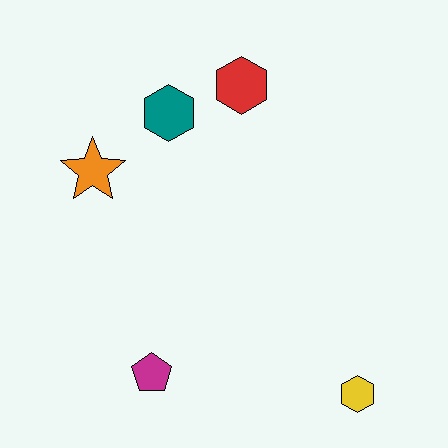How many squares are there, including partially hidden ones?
There are no squares.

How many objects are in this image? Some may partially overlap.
There are 5 objects.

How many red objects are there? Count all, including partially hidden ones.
There is 1 red object.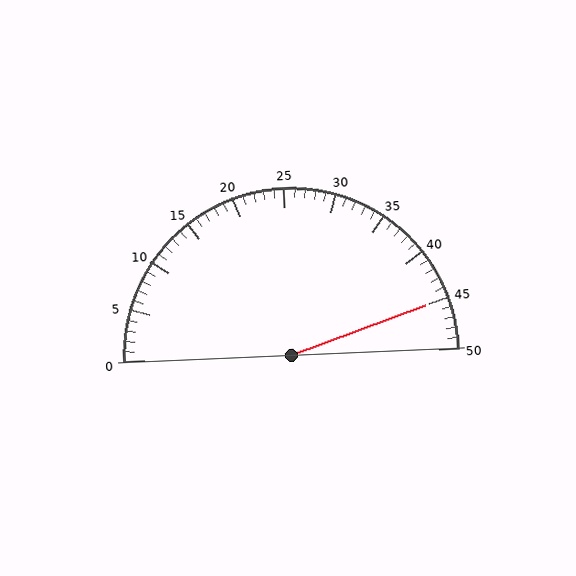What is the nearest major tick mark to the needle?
The nearest major tick mark is 45.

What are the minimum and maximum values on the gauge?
The gauge ranges from 0 to 50.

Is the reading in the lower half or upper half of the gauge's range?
The reading is in the upper half of the range (0 to 50).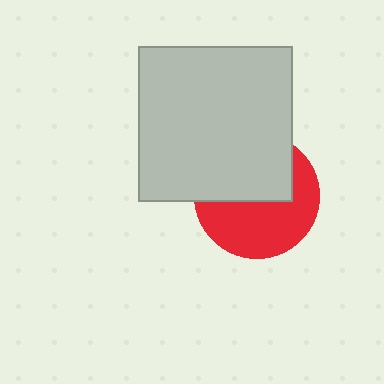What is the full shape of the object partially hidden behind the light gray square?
The partially hidden object is a red circle.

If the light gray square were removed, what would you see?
You would see the complete red circle.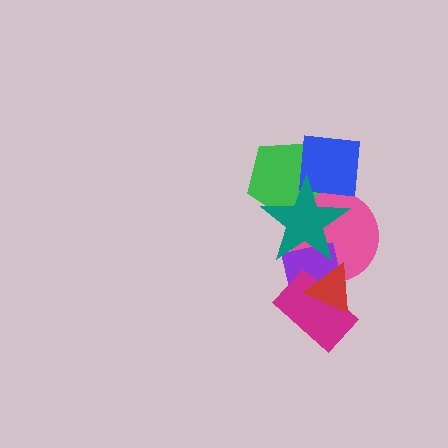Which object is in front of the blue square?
The teal star is in front of the blue square.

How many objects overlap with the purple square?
4 objects overlap with the purple square.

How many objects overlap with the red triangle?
3 objects overlap with the red triangle.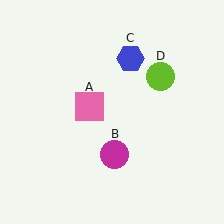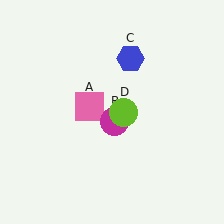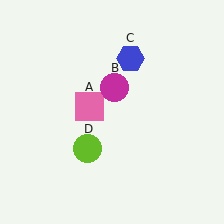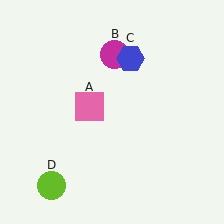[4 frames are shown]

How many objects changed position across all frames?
2 objects changed position: magenta circle (object B), lime circle (object D).